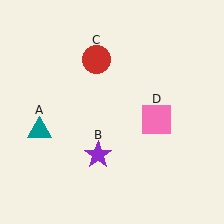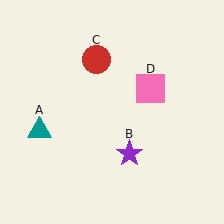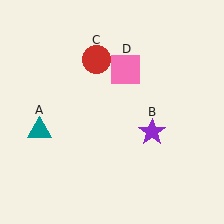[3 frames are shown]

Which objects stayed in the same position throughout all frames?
Teal triangle (object A) and red circle (object C) remained stationary.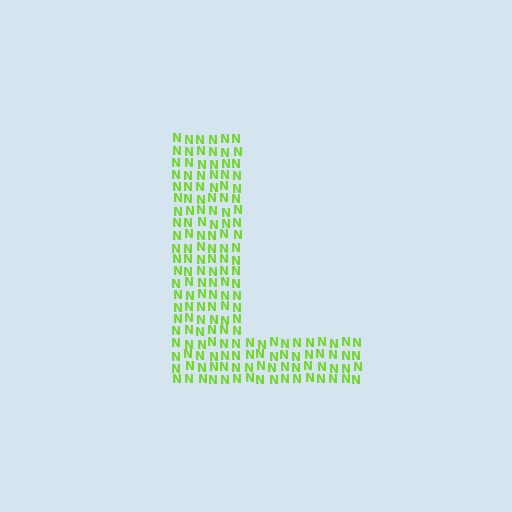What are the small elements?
The small elements are letter N's.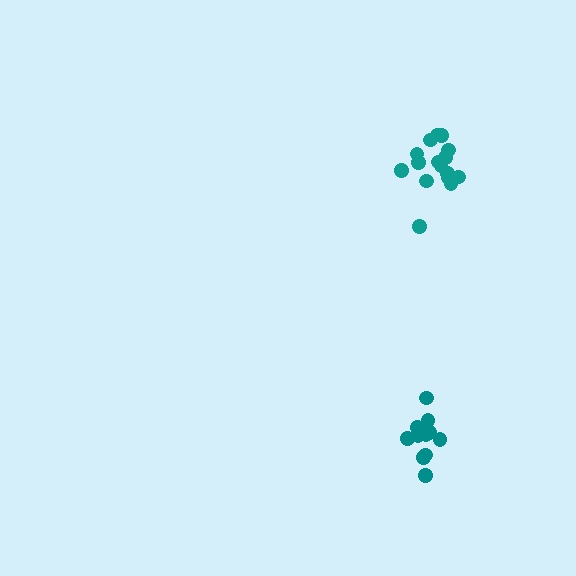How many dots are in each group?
Group 1: 16 dots, Group 2: 12 dots (28 total).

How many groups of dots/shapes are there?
There are 2 groups.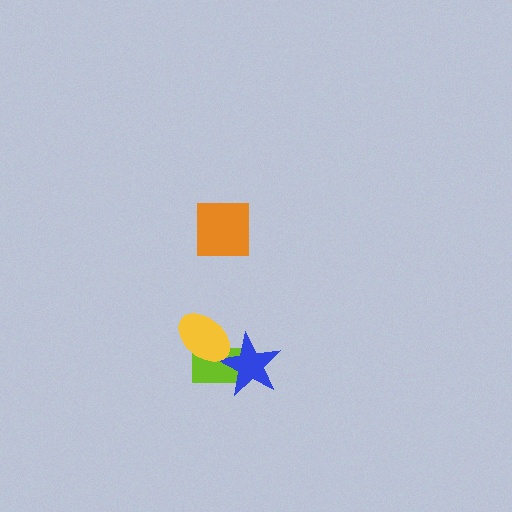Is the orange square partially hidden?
No, no other shape covers it.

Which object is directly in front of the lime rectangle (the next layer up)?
The blue star is directly in front of the lime rectangle.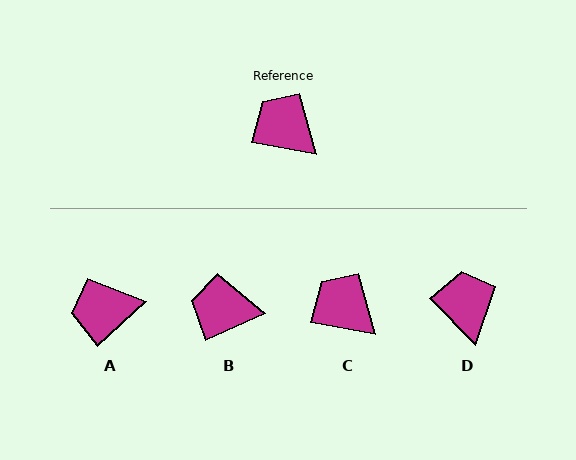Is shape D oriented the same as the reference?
No, it is off by about 35 degrees.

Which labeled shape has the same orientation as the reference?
C.